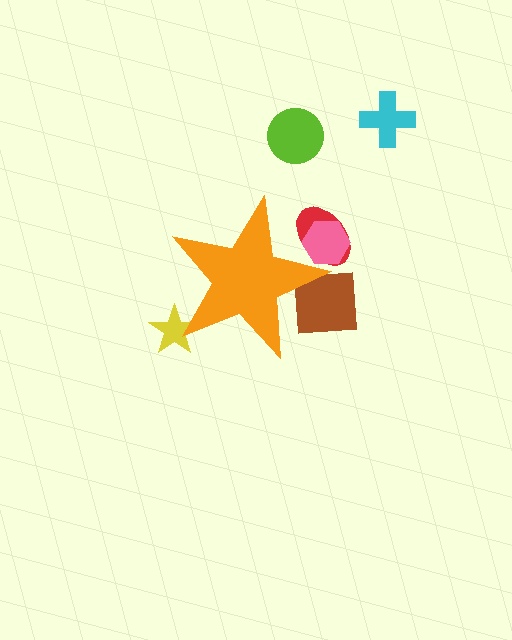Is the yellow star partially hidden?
Yes, the yellow star is partially hidden behind the orange star.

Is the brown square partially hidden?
Yes, the brown square is partially hidden behind the orange star.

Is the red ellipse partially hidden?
Yes, the red ellipse is partially hidden behind the orange star.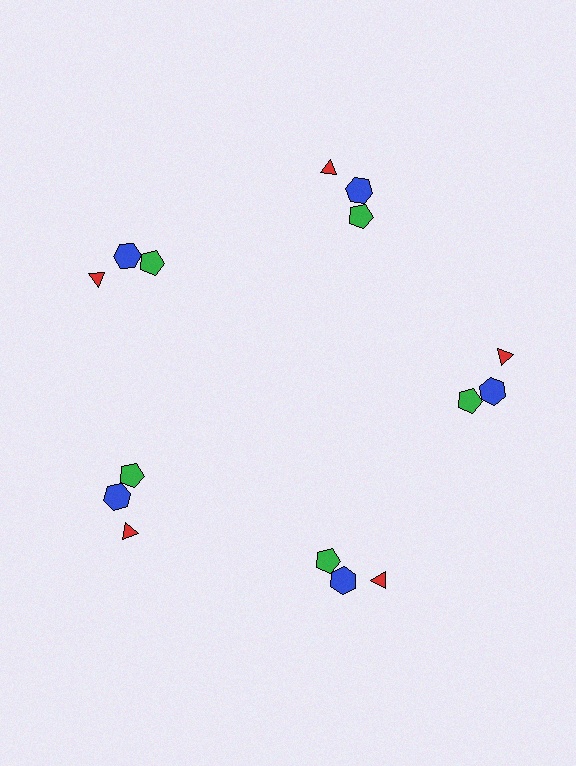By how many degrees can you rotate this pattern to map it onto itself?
The pattern maps onto itself every 72 degrees of rotation.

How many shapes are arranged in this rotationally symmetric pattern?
There are 15 shapes, arranged in 5 groups of 3.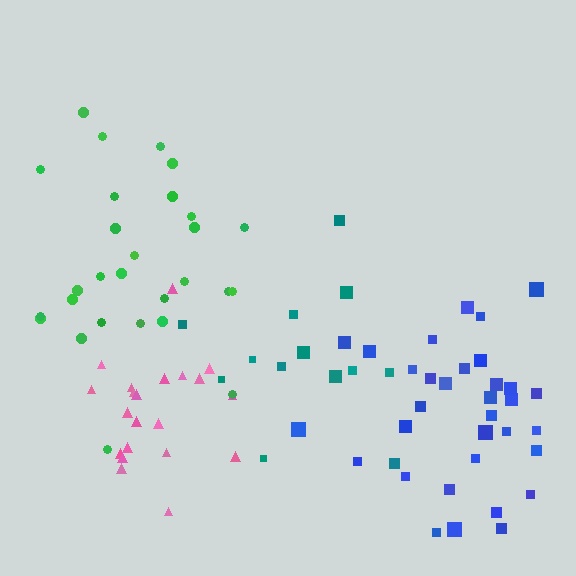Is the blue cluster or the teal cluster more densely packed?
Blue.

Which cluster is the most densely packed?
Pink.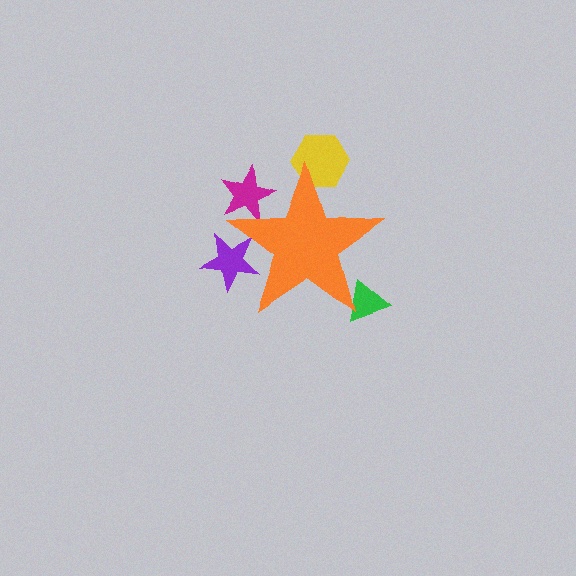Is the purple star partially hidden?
Yes, the purple star is partially hidden behind the orange star.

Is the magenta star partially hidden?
Yes, the magenta star is partially hidden behind the orange star.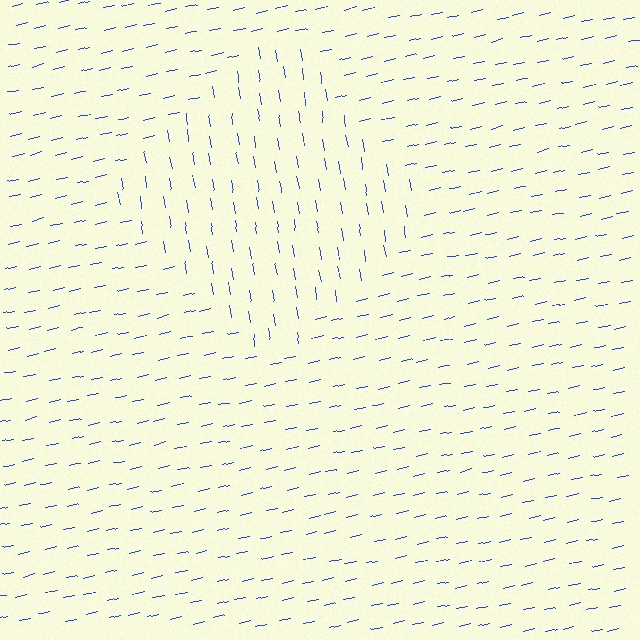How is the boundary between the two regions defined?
The boundary is defined purely by a change in line orientation (approximately 87 degrees difference). All lines are the same color and thickness.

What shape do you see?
I see a diamond.